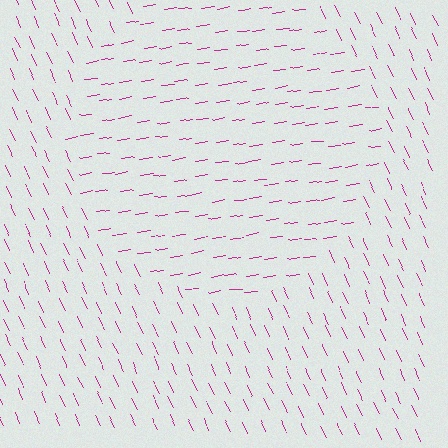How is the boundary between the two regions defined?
The boundary is defined purely by a change in line orientation (approximately 73 degrees difference). All lines are the same color and thickness.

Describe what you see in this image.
The image is filled with small magenta line segments. A circle region in the image has lines oriented differently from the surrounding lines, creating a visible texture boundary.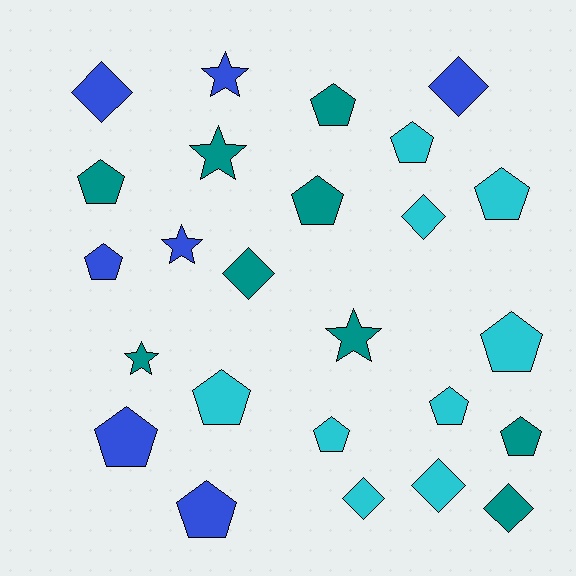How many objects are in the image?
There are 25 objects.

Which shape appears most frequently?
Pentagon, with 13 objects.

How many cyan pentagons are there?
There are 6 cyan pentagons.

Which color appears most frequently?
Cyan, with 9 objects.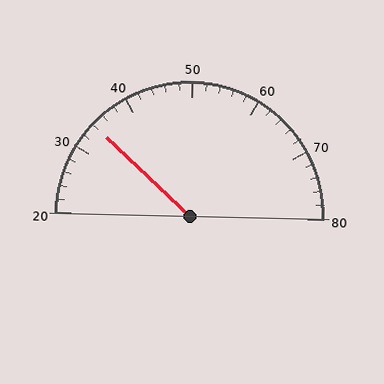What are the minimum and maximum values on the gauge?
The gauge ranges from 20 to 80.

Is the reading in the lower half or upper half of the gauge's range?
The reading is in the lower half of the range (20 to 80).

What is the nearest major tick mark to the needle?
The nearest major tick mark is 30.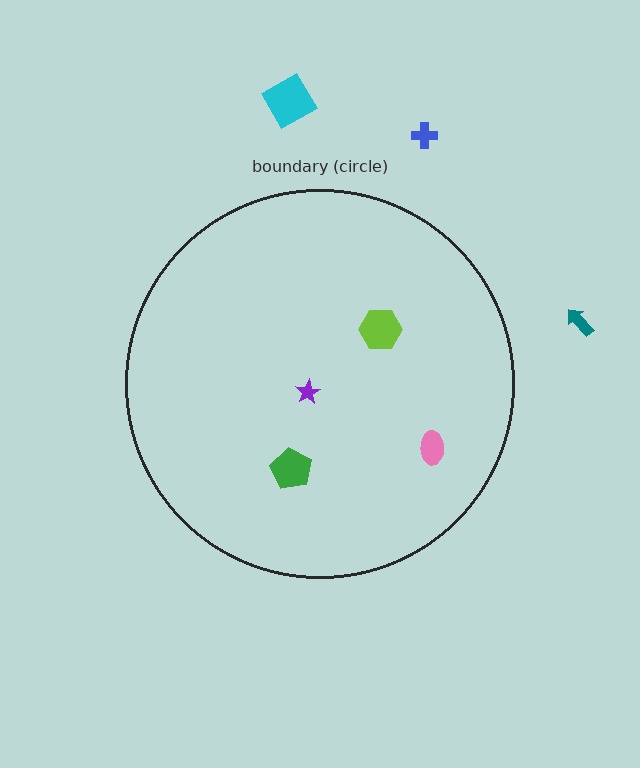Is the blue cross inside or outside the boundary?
Outside.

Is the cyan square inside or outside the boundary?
Outside.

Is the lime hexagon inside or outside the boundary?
Inside.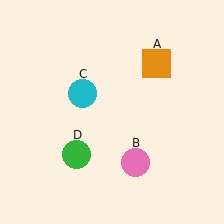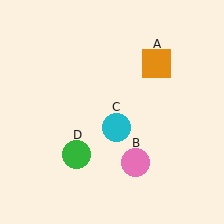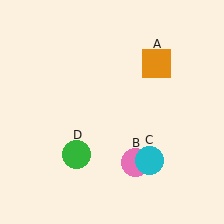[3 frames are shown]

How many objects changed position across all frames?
1 object changed position: cyan circle (object C).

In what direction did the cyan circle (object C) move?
The cyan circle (object C) moved down and to the right.